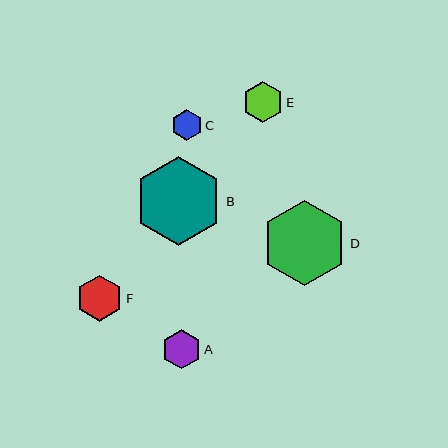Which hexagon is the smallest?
Hexagon C is the smallest with a size of approximately 31 pixels.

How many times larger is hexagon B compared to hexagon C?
Hexagon B is approximately 2.8 times the size of hexagon C.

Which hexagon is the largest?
Hexagon B is the largest with a size of approximately 88 pixels.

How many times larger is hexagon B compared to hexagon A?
Hexagon B is approximately 2.3 times the size of hexagon A.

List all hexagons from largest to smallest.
From largest to smallest: B, D, F, E, A, C.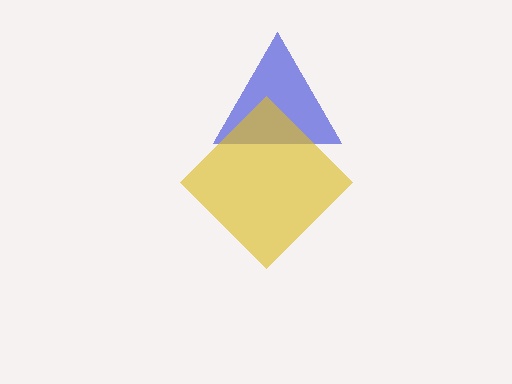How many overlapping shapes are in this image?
There are 2 overlapping shapes in the image.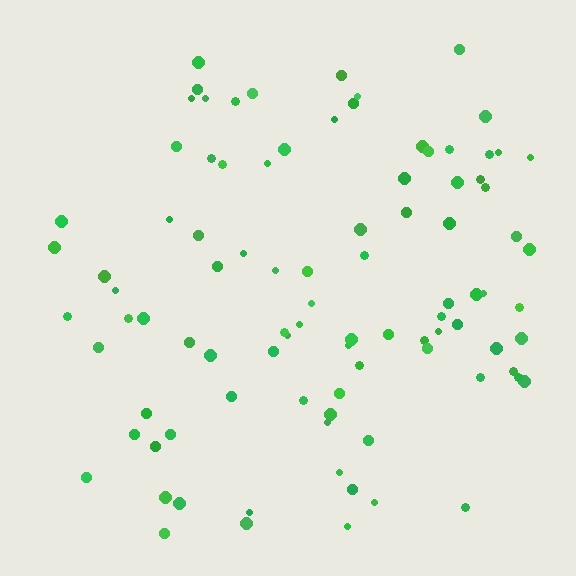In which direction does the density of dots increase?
From left to right, with the right side densest.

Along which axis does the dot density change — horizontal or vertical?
Horizontal.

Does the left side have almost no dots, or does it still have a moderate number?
Still a moderate number, just noticeably fewer than the right.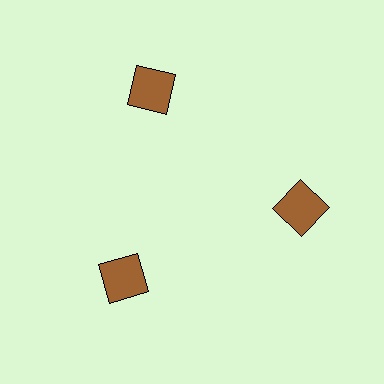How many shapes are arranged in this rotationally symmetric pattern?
There are 3 shapes, arranged in 3 groups of 1.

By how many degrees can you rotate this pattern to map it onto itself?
The pattern maps onto itself every 120 degrees of rotation.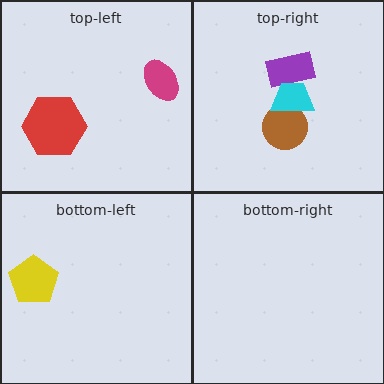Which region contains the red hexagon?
The top-left region.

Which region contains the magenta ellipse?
The top-left region.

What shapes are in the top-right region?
The purple rectangle, the brown circle, the cyan trapezoid.